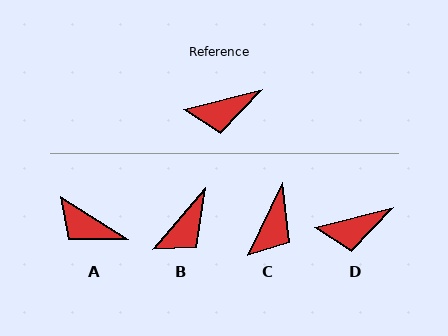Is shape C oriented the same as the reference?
No, it is off by about 50 degrees.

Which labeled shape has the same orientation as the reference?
D.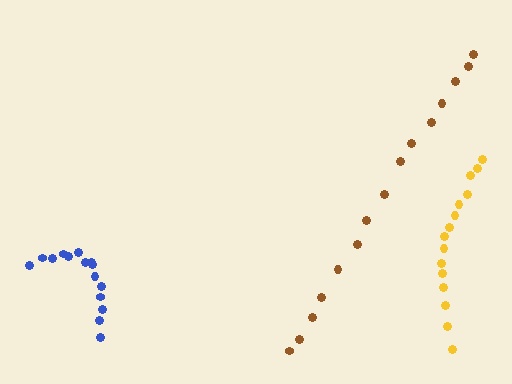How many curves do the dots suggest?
There are 3 distinct paths.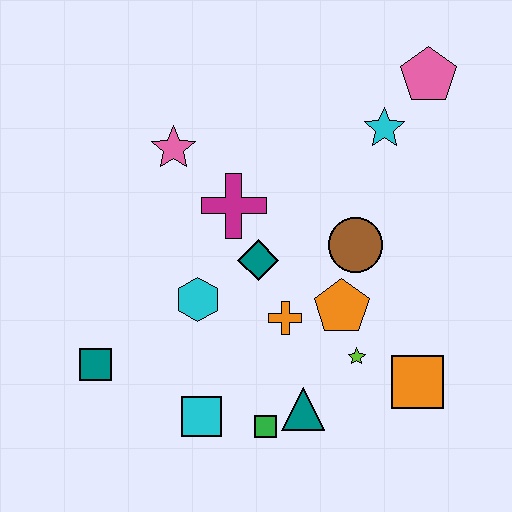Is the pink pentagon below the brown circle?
No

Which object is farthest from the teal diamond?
The pink pentagon is farthest from the teal diamond.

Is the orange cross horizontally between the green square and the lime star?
Yes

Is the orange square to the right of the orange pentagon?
Yes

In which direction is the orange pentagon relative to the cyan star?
The orange pentagon is below the cyan star.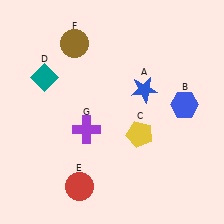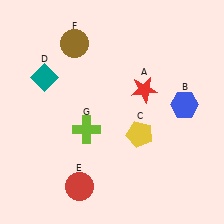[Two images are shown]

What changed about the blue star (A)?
In Image 1, A is blue. In Image 2, it changed to red.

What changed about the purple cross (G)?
In Image 1, G is purple. In Image 2, it changed to lime.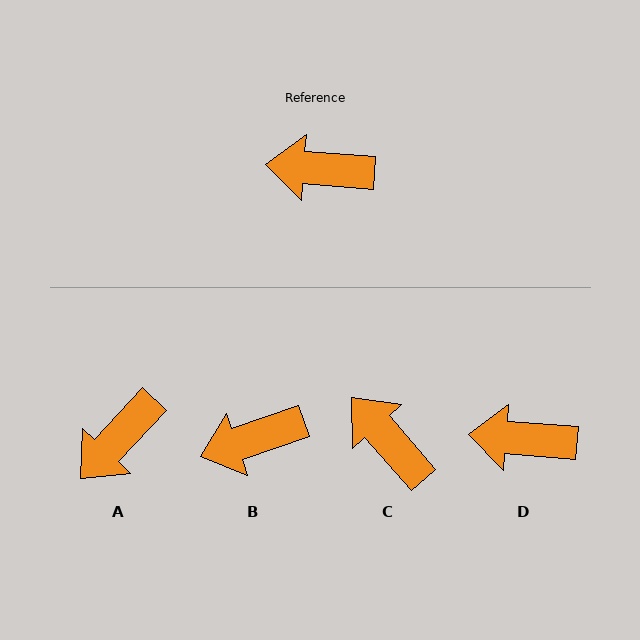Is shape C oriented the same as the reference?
No, it is off by about 45 degrees.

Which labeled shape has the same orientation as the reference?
D.